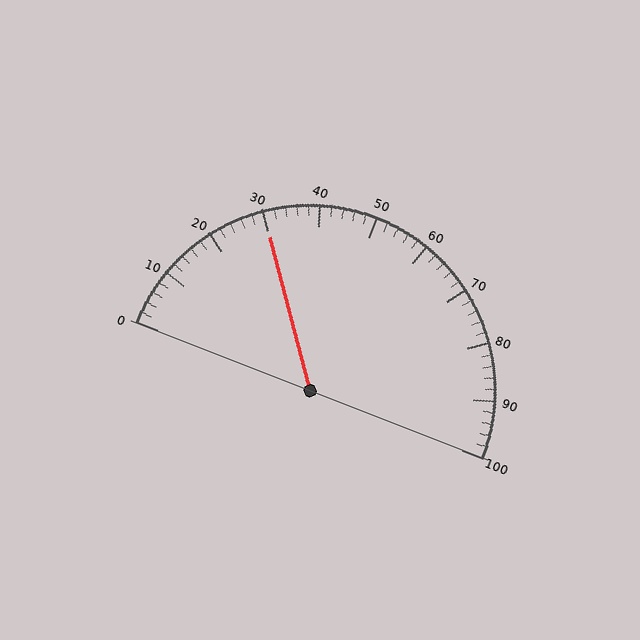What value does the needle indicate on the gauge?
The needle indicates approximately 30.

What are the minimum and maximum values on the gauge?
The gauge ranges from 0 to 100.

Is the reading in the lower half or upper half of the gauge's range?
The reading is in the lower half of the range (0 to 100).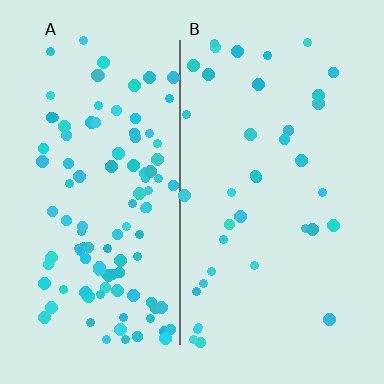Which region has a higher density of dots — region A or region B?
A (the left).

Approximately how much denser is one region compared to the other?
Approximately 2.9× — region A over region B.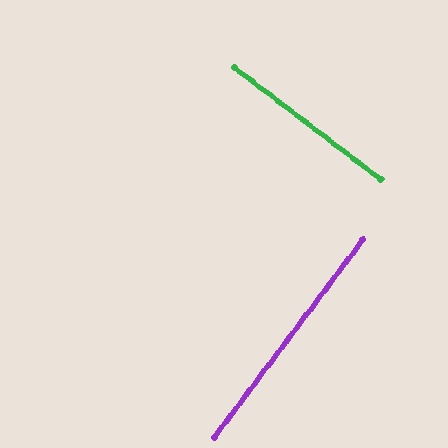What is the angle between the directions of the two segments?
Approximately 90 degrees.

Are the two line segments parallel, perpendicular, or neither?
Perpendicular — they meet at approximately 90°.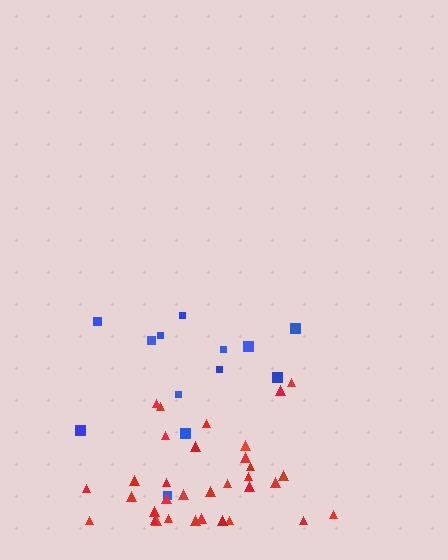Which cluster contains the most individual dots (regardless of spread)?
Red (33).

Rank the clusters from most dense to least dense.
red, blue.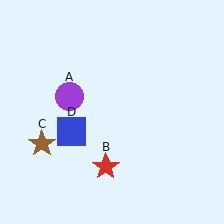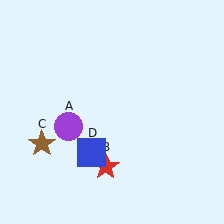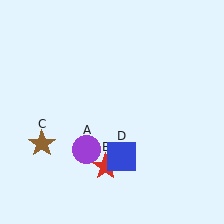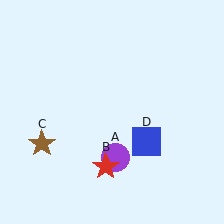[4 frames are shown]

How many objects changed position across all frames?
2 objects changed position: purple circle (object A), blue square (object D).